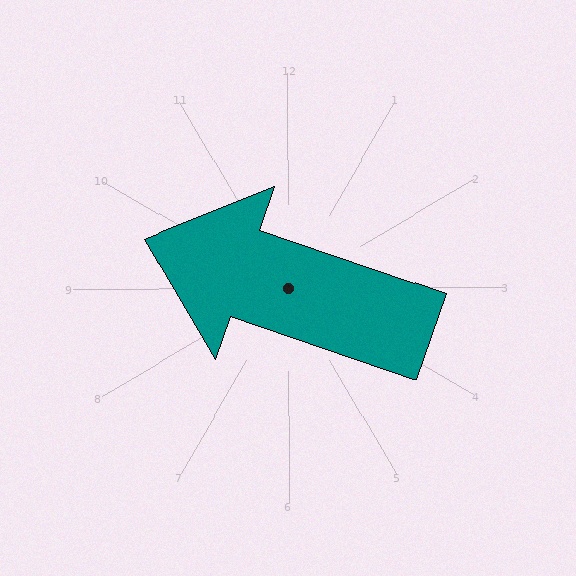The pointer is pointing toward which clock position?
Roughly 10 o'clock.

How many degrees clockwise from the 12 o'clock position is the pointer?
Approximately 289 degrees.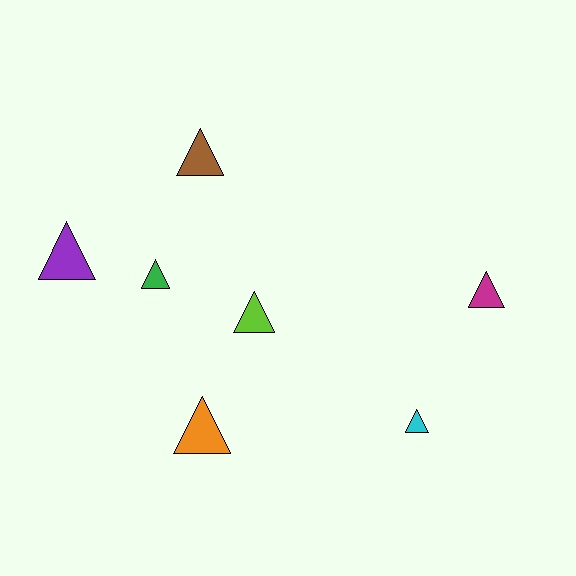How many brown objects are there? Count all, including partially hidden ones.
There is 1 brown object.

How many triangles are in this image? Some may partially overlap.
There are 7 triangles.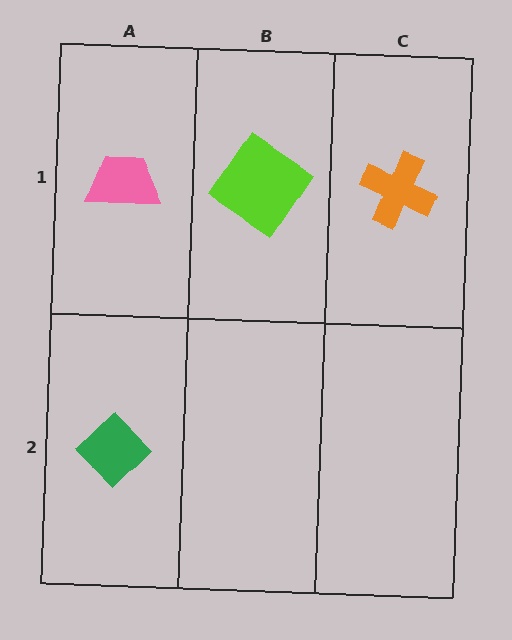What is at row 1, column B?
A lime diamond.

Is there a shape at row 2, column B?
No, that cell is empty.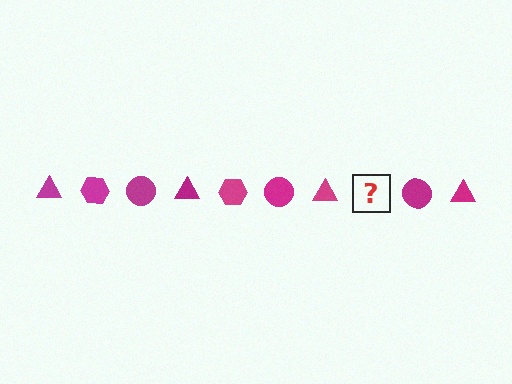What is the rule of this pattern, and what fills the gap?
The rule is that the pattern cycles through triangle, hexagon, circle shapes in magenta. The gap should be filled with a magenta hexagon.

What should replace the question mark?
The question mark should be replaced with a magenta hexagon.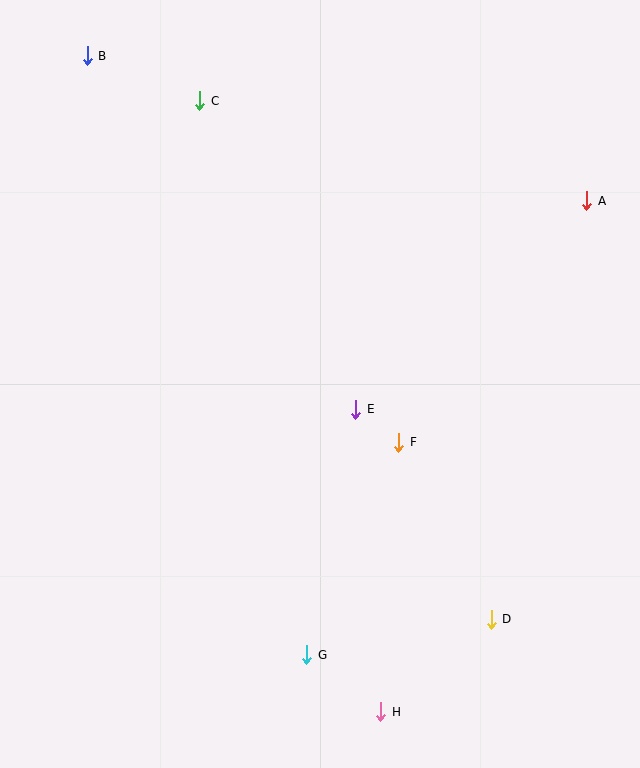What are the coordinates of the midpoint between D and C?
The midpoint between D and C is at (345, 360).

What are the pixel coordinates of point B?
Point B is at (87, 56).